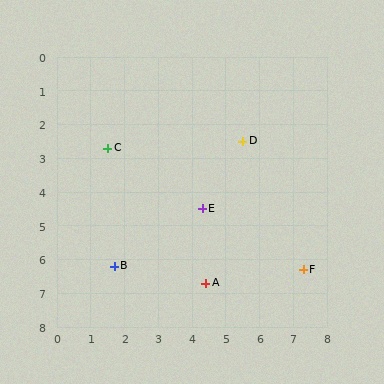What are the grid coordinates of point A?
Point A is at approximately (4.4, 6.7).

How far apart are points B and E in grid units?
Points B and E are about 3.1 grid units apart.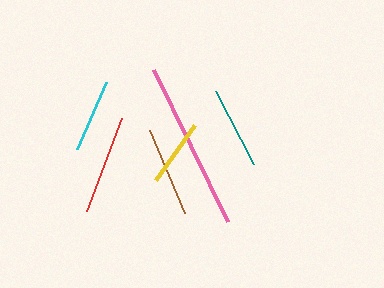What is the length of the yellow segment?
The yellow segment is approximately 67 pixels long.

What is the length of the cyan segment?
The cyan segment is approximately 72 pixels long.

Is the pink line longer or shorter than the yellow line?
The pink line is longer than the yellow line.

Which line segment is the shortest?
The yellow line is the shortest at approximately 67 pixels.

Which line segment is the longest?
The pink line is the longest at approximately 169 pixels.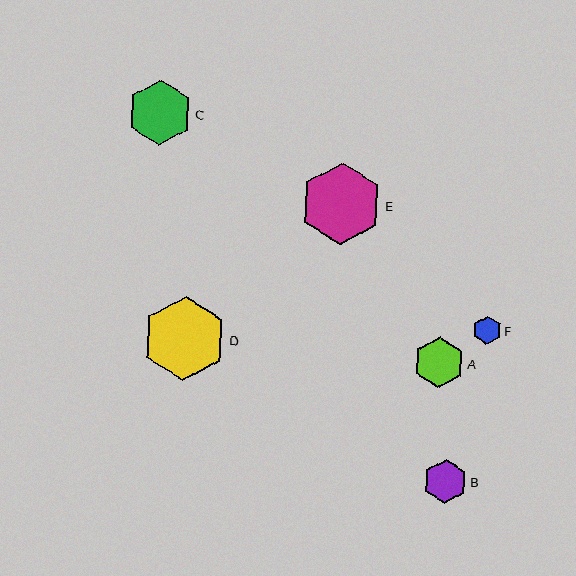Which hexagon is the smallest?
Hexagon F is the smallest with a size of approximately 28 pixels.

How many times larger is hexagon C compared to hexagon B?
Hexagon C is approximately 1.5 times the size of hexagon B.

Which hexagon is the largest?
Hexagon D is the largest with a size of approximately 84 pixels.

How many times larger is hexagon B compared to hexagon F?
Hexagon B is approximately 1.5 times the size of hexagon F.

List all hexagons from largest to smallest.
From largest to smallest: D, E, C, A, B, F.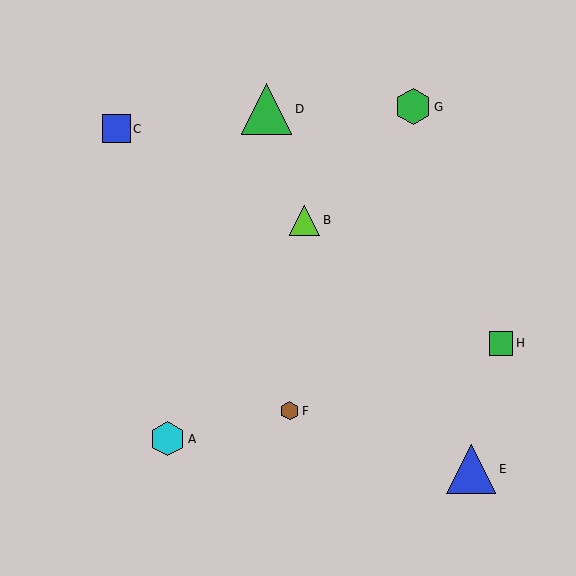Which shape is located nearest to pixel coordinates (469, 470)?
The blue triangle (labeled E) at (471, 469) is nearest to that location.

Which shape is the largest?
The green triangle (labeled D) is the largest.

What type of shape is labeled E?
Shape E is a blue triangle.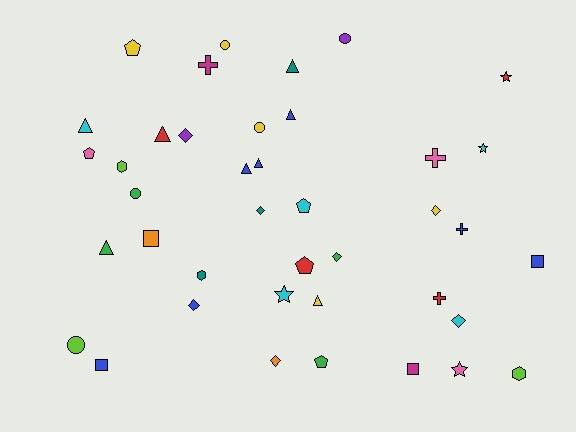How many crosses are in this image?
There are 4 crosses.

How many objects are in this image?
There are 40 objects.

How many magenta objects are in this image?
There are 2 magenta objects.